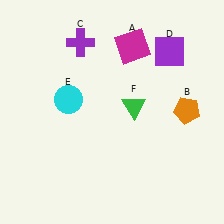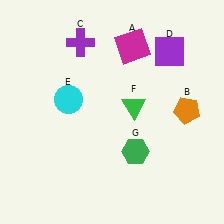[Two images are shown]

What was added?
A green hexagon (G) was added in Image 2.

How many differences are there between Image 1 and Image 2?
There is 1 difference between the two images.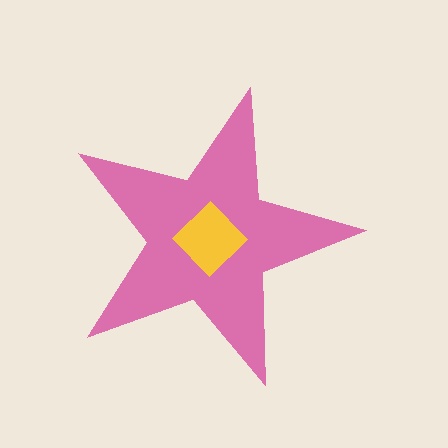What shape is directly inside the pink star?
The yellow diamond.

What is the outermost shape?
The pink star.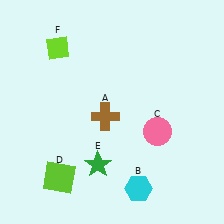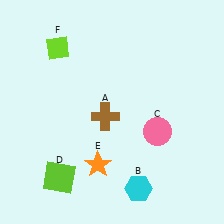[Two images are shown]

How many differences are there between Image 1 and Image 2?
There is 1 difference between the two images.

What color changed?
The star (E) changed from green in Image 1 to orange in Image 2.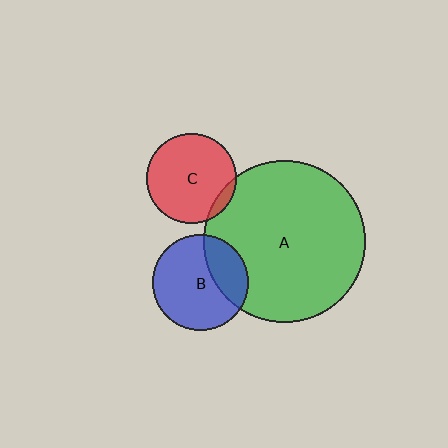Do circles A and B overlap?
Yes.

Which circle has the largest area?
Circle A (green).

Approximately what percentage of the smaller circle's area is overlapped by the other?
Approximately 30%.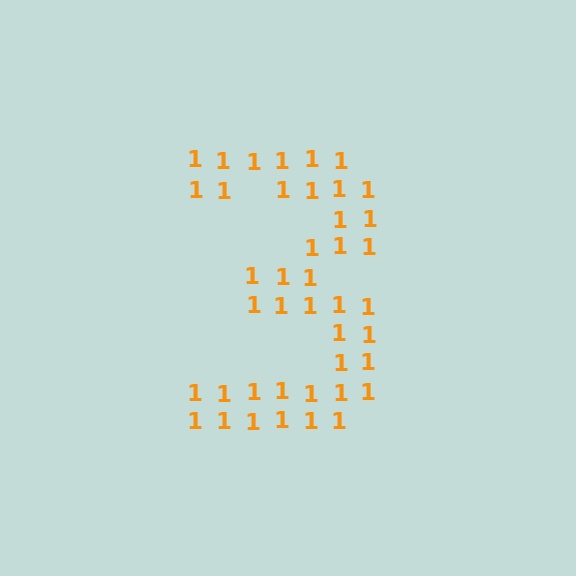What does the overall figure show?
The overall figure shows the digit 3.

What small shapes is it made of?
It is made of small digit 1's.